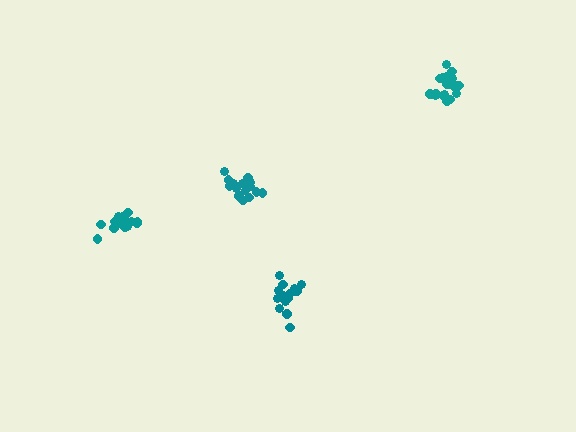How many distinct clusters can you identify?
There are 4 distinct clusters.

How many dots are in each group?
Group 1: 16 dots, Group 2: 17 dots, Group 3: 15 dots, Group 4: 20 dots (68 total).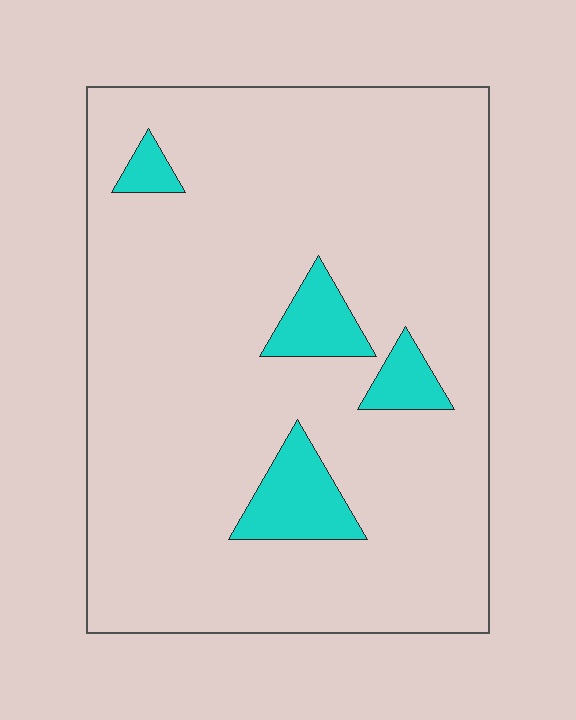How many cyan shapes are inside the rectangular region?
4.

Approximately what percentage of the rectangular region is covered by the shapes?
Approximately 10%.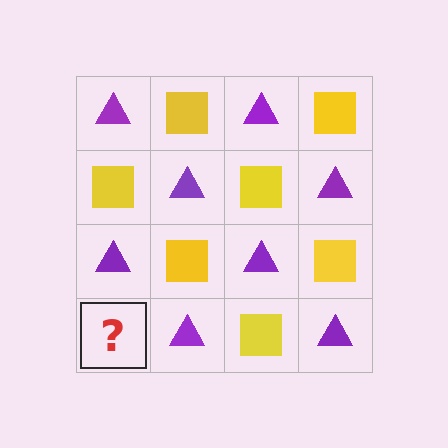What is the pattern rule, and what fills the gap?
The rule is that it alternates purple triangle and yellow square in a checkerboard pattern. The gap should be filled with a yellow square.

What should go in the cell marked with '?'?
The missing cell should contain a yellow square.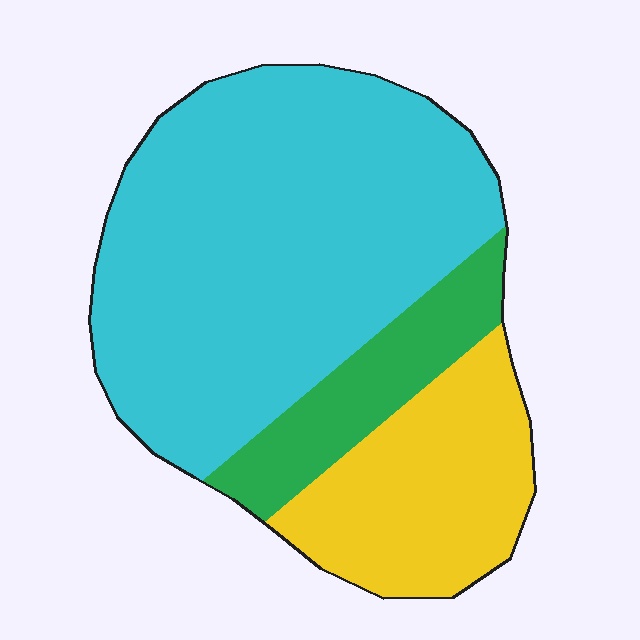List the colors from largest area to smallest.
From largest to smallest: cyan, yellow, green.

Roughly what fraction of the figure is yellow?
Yellow takes up about one quarter (1/4) of the figure.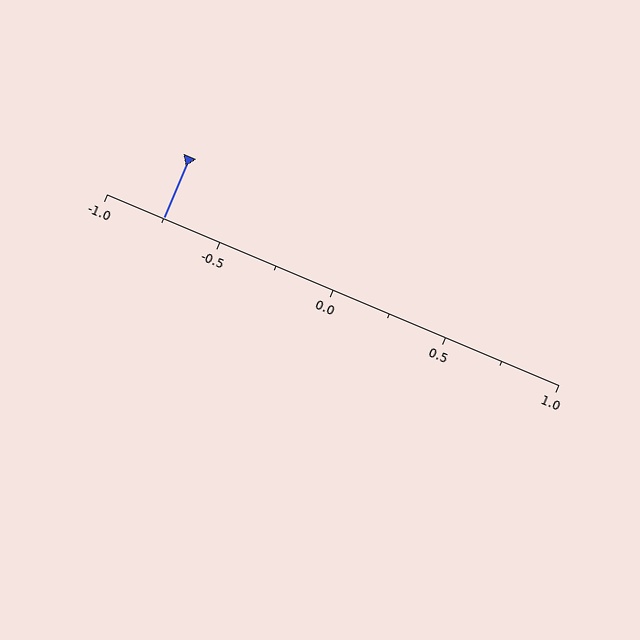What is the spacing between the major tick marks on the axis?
The major ticks are spaced 0.5 apart.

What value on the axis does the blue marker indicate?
The marker indicates approximately -0.75.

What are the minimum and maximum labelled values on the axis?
The axis runs from -1.0 to 1.0.